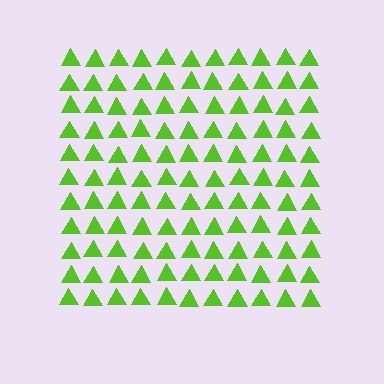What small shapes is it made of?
It is made of small triangles.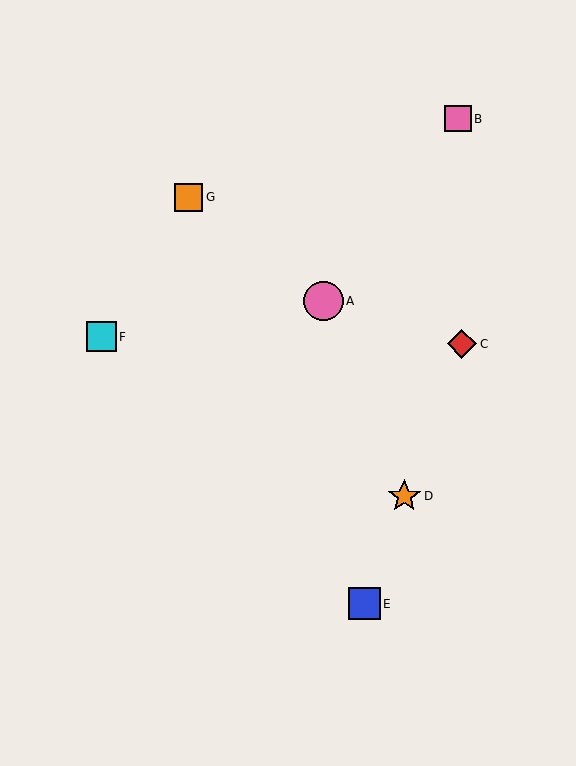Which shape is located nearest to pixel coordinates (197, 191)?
The orange square (labeled G) at (189, 197) is nearest to that location.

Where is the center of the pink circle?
The center of the pink circle is at (324, 301).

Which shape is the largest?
The pink circle (labeled A) is the largest.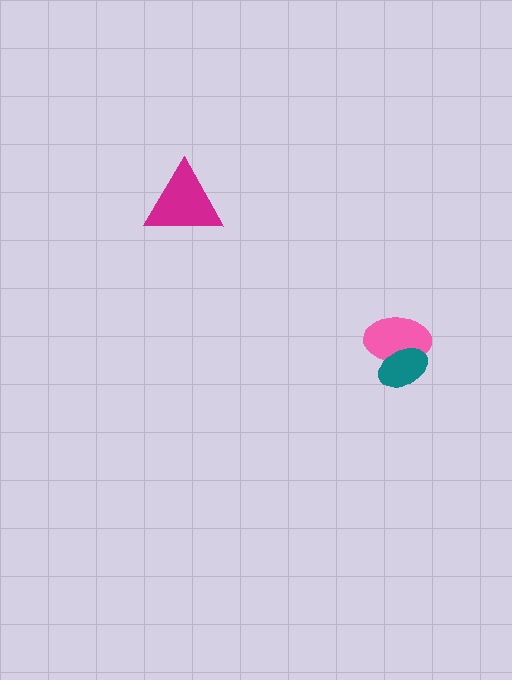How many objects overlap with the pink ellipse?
1 object overlaps with the pink ellipse.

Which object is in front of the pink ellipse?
The teal ellipse is in front of the pink ellipse.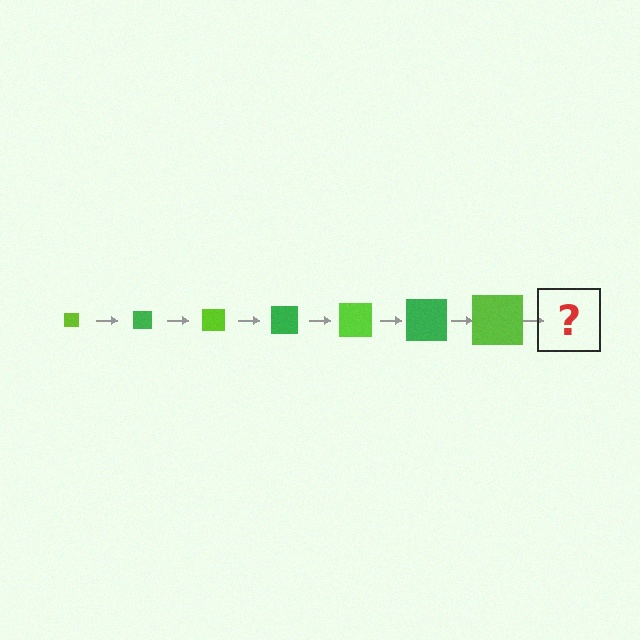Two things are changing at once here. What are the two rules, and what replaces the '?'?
The two rules are that the square grows larger each step and the color cycles through lime and green. The '?' should be a green square, larger than the previous one.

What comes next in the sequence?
The next element should be a green square, larger than the previous one.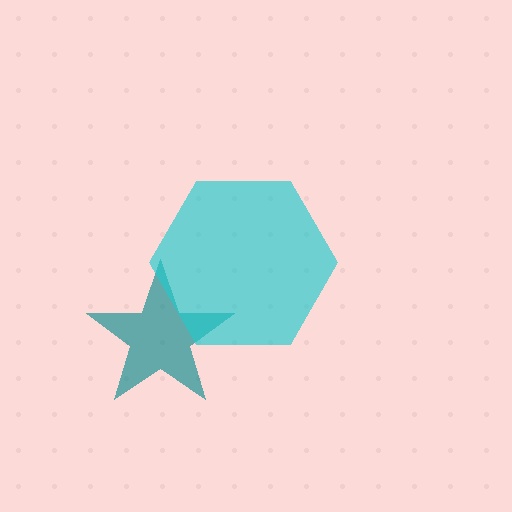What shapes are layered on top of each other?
The layered shapes are: a teal star, a cyan hexagon.